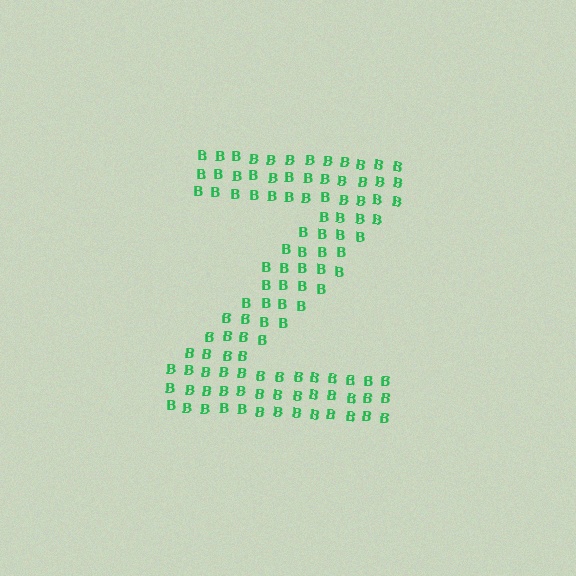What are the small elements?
The small elements are letter B's.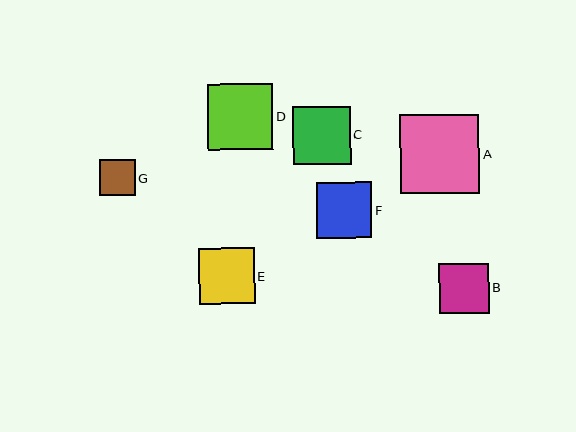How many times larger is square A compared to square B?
Square A is approximately 1.6 times the size of square B.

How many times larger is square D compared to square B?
Square D is approximately 1.3 times the size of square B.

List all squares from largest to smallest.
From largest to smallest: A, D, C, E, F, B, G.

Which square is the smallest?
Square G is the smallest with a size of approximately 36 pixels.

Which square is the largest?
Square A is the largest with a size of approximately 80 pixels.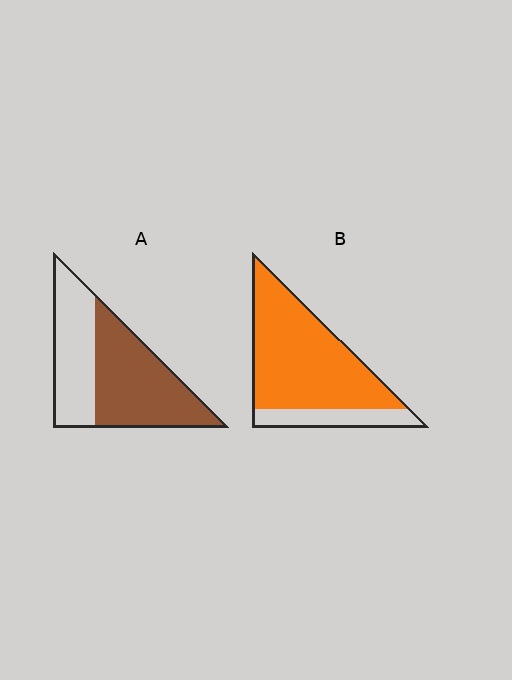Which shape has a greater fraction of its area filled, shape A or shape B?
Shape B.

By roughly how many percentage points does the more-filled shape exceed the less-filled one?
By roughly 20 percentage points (B over A).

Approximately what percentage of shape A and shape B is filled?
A is approximately 60% and B is approximately 80%.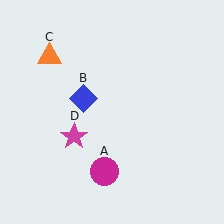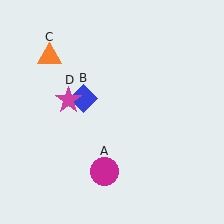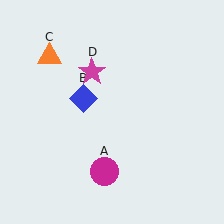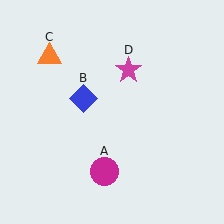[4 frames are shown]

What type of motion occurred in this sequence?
The magenta star (object D) rotated clockwise around the center of the scene.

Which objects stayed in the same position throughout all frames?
Magenta circle (object A) and blue diamond (object B) and orange triangle (object C) remained stationary.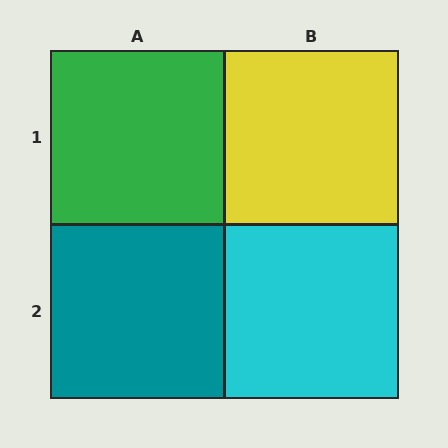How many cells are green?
1 cell is green.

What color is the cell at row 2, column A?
Teal.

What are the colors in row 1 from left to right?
Green, yellow.